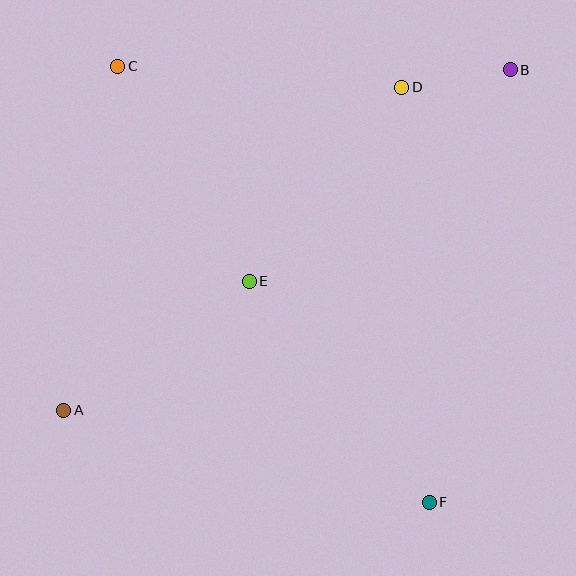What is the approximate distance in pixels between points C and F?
The distance between C and F is approximately 536 pixels.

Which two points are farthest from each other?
Points A and B are farthest from each other.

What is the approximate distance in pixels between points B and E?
The distance between B and E is approximately 336 pixels.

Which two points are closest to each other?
Points B and D are closest to each other.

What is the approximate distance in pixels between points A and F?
The distance between A and F is approximately 377 pixels.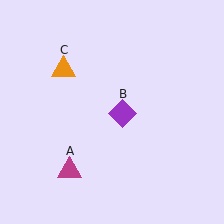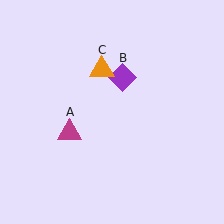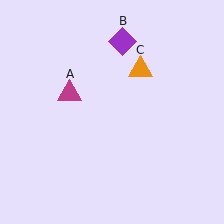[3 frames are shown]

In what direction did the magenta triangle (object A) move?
The magenta triangle (object A) moved up.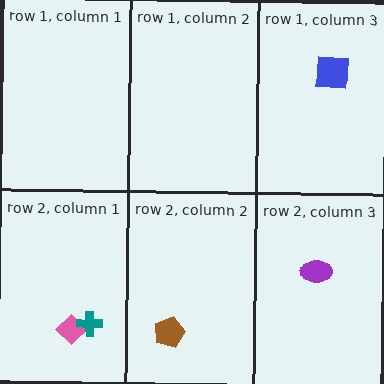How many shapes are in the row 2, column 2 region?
1.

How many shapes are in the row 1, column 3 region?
1.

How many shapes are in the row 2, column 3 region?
1.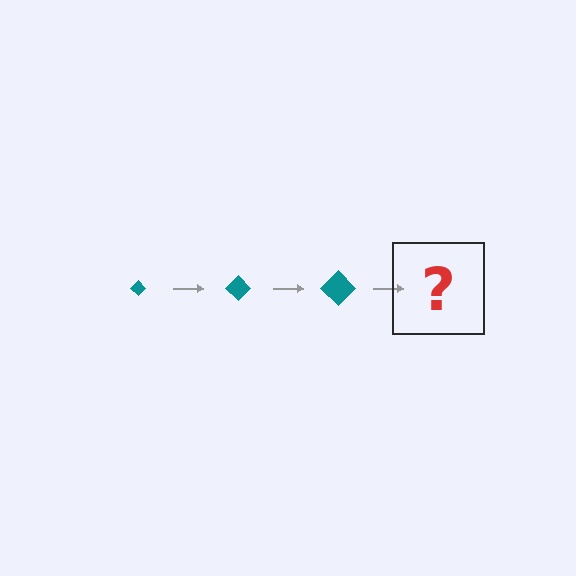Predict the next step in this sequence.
The next step is a teal diamond, larger than the previous one.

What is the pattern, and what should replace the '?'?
The pattern is that the diamond gets progressively larger each step. The '?' should be a teal diamond, larger than the previous one.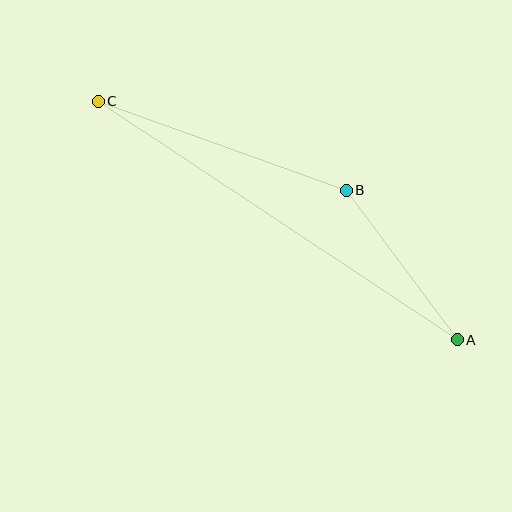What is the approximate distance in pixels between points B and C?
The distance between B and C is approximately 264 pixels.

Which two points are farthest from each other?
Points A and C are farthest from each other.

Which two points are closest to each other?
Points A and B are closest to each other.